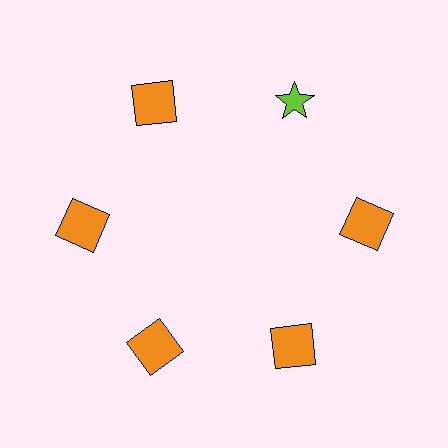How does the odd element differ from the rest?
It differs in both color (lime instead of orange) and shape (star instead of square).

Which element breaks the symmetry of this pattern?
The lime star at roughly the 1 o'clock position breaks the symmetry. All other shapes are orange squares.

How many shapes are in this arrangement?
There are 6 shapes arranged in a ring pattern.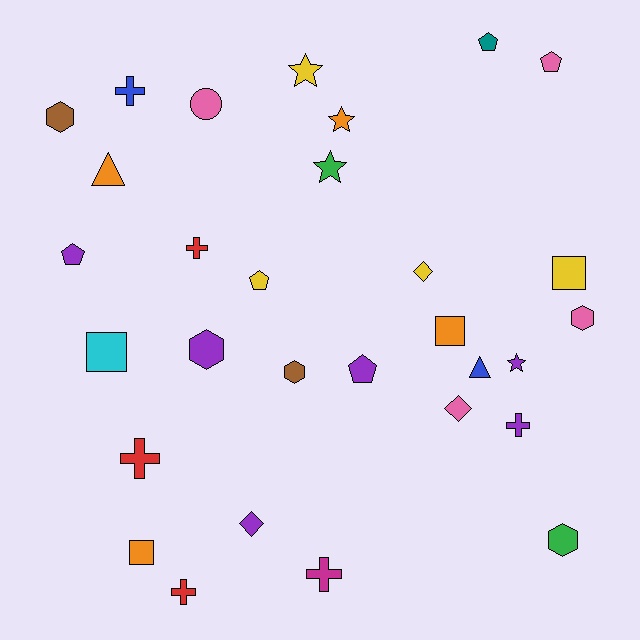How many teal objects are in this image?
There is 1 teal object.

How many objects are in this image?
There are 30 objects.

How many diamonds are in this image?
There are 3 diamonds.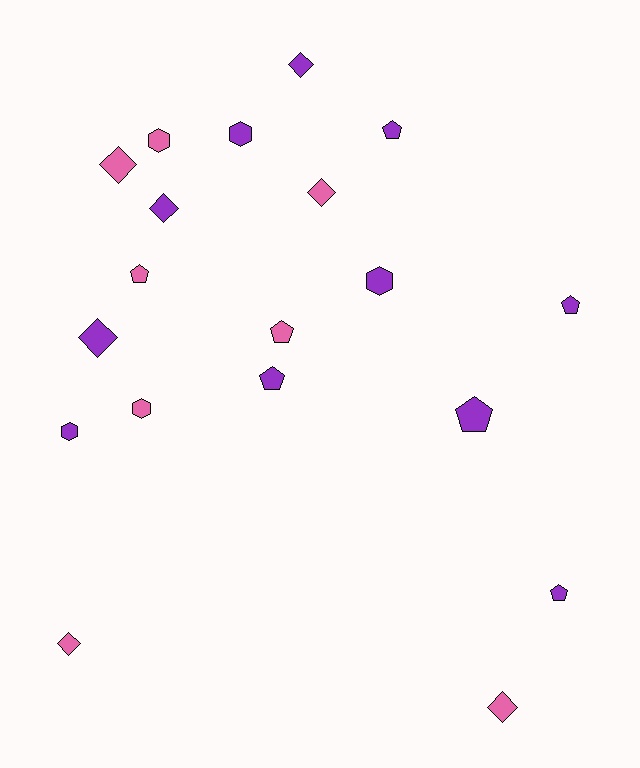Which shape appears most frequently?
Diamond, with 7 objects.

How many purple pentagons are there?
There are 5 purple pentagons.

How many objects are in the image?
There are 19 objects.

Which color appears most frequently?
Purple, with 11 objects.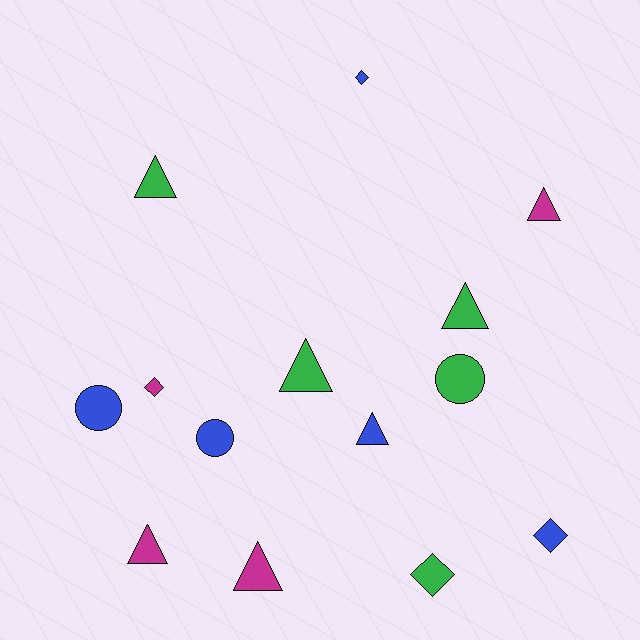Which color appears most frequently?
Blue, with 5 objects.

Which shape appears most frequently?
Triangle, with 7 objects.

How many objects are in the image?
There are 14 objects.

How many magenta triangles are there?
There are 3 magenta triangles.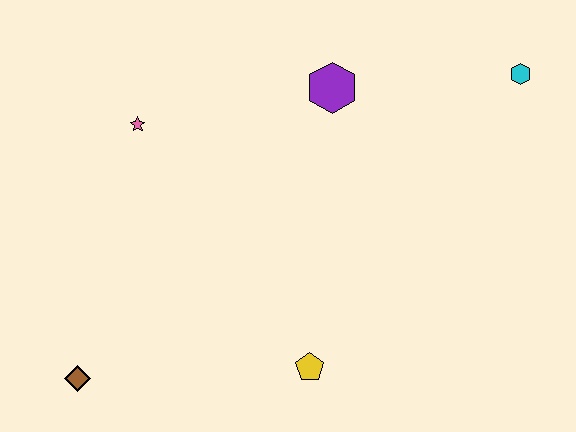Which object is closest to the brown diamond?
The yellow pentagon is closest to the brown diamond.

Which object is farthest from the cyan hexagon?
The brown diamond is farthest from the cyan hexagon.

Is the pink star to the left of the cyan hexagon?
Yes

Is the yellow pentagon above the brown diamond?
Yes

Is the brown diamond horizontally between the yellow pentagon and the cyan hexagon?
No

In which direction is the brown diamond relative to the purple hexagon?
The brown diamond is below the purple hexagon.